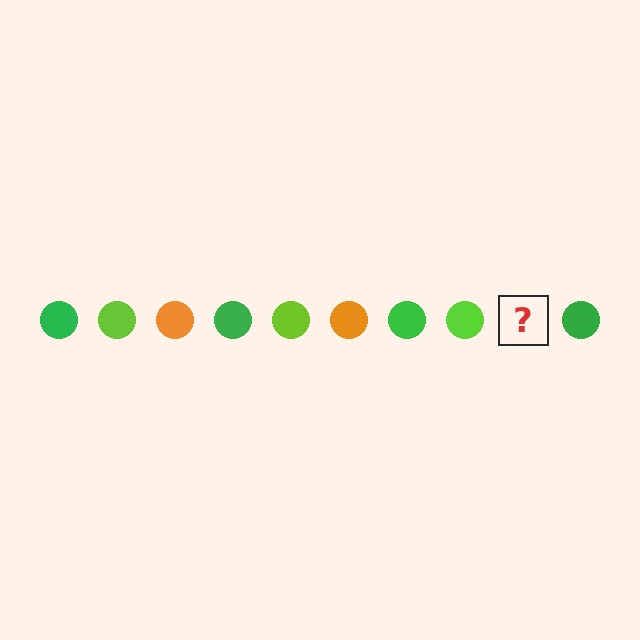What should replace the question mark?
The question mark should be replaced with an orange circle.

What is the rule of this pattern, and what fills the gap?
The rule is that the pattern cycles through green, lime, orange circles. The gap should be filled with an orange circle.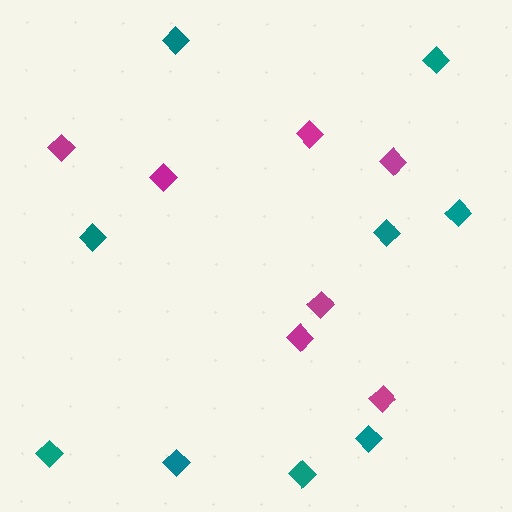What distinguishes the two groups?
There are 2 groups: one group of teal diamonds (9) and one group of magenta diamonds (7).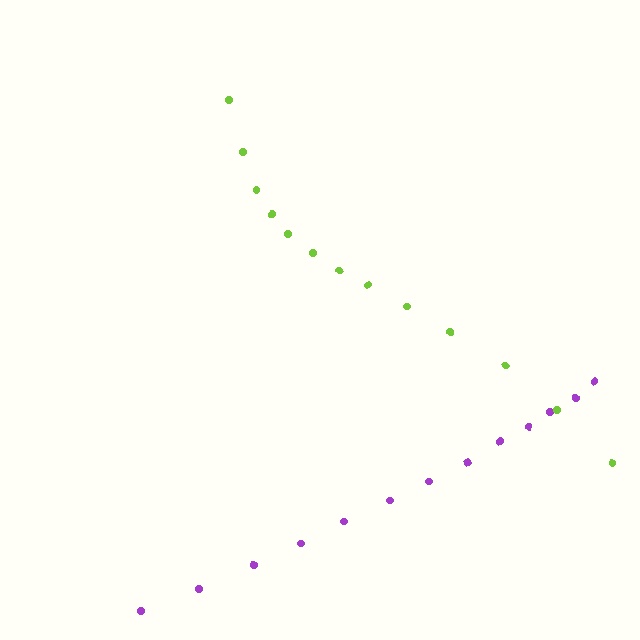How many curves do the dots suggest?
There are 2 distinct paths.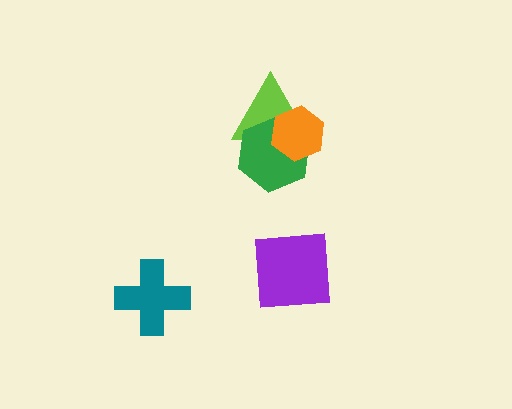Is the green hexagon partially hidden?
Yes, it is partially covered by another shape.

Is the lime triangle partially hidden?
Yes, it is partially covered by another shape.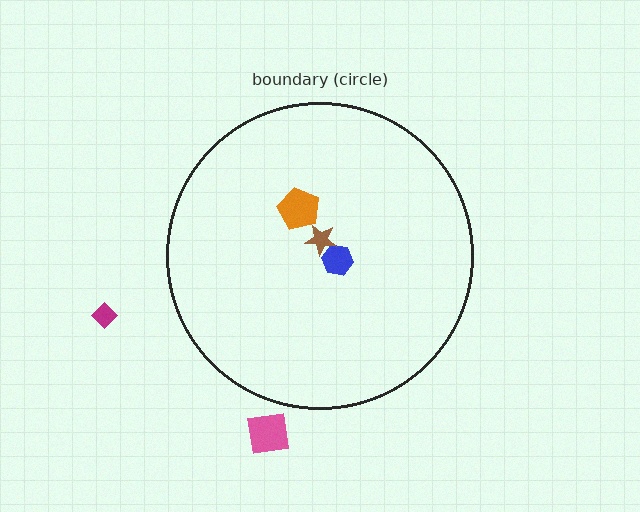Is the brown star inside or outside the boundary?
Inside.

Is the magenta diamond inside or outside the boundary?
Outside.